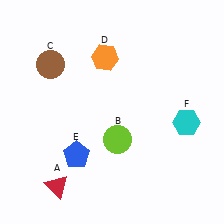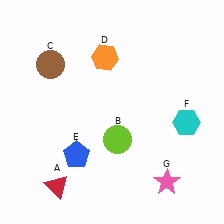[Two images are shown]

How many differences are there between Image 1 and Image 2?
There is 1 difference between the two images.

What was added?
A pink star (G) was added in Image 2.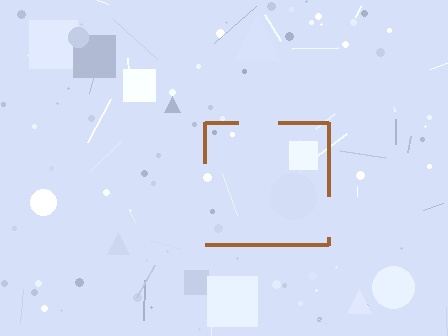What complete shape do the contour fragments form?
The contour fragments form a square.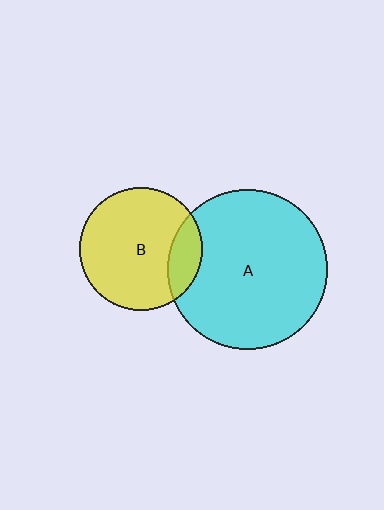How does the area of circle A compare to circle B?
Approximately 1.7 times.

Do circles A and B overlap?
Yes.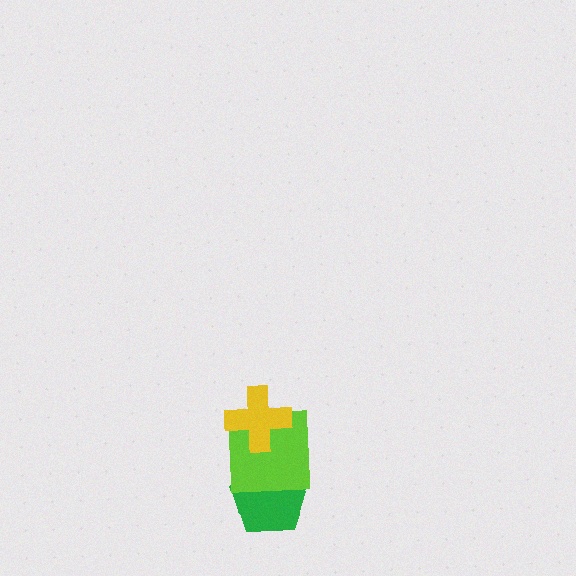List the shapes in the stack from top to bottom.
From top to bottom: the yellow cross, the lime square, the green pentagon.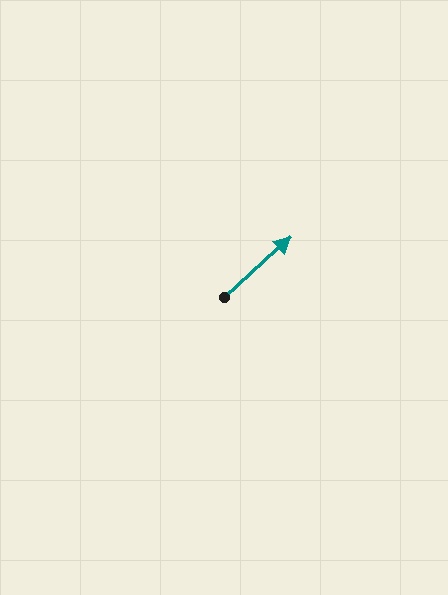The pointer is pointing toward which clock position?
Roughly 2 o'clock.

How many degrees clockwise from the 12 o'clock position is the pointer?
Approximately 47 degrees.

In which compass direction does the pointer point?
Northeast.